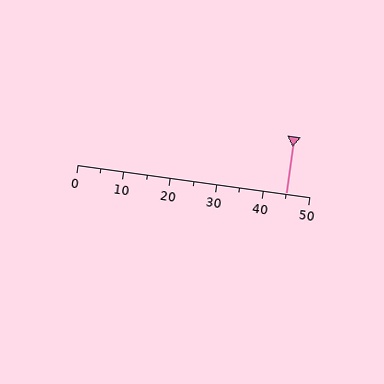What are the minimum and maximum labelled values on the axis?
The axis runs from 0 to 50.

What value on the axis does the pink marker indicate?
The marker indicates approximately 45.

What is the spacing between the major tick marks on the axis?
The major ticks are spaced 10 apart.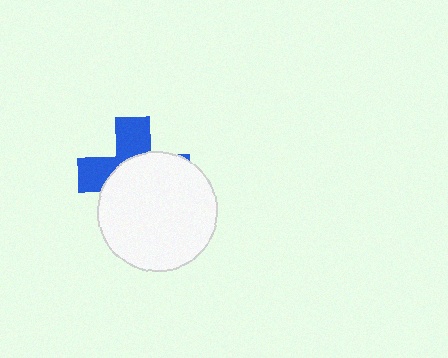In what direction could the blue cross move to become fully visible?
The blue cross could move up. That would shift it out from behind the white circle entirely.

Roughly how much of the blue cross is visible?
A small part of it is visible (roughly 38%).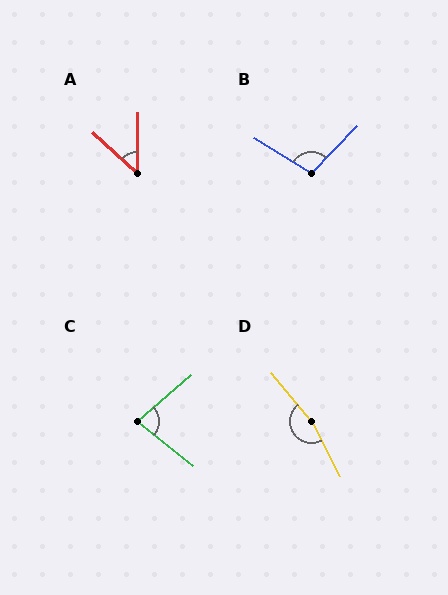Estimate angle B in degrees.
Approximately 102 degrees.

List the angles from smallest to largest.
A (47°), C (79°), B (102°), D (168°).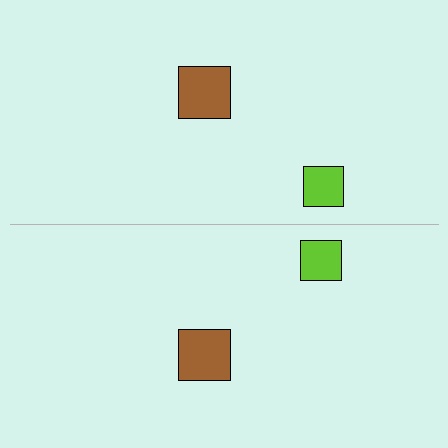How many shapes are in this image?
There are 4 shapes in this image.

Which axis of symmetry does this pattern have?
The pattern has a horizontal axis of symmetry running through the center of the image.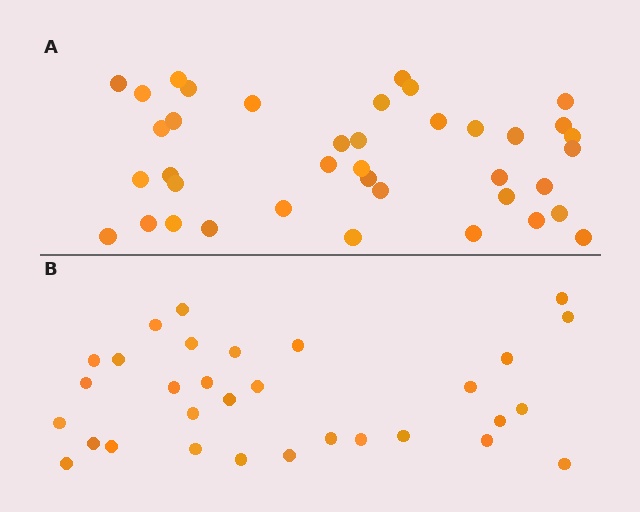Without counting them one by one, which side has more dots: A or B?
Region A (the top region) has more dots.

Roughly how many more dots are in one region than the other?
Region A has roughly 8 or so more dots than region B.